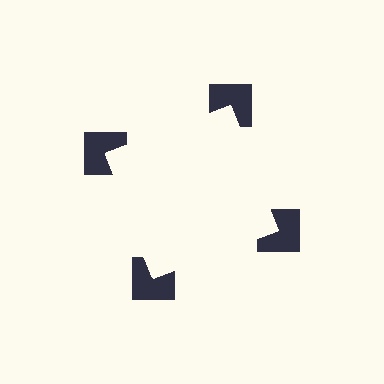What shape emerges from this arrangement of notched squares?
An illusory square — its edges are inferred from the aligned wedge cuts in the notched squares, not physically drawn.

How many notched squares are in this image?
There are 4 — one at each vertex of the illusory square.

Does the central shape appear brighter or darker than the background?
It typically appears slightly brighter than the background, even though no actual brightness change is drawn.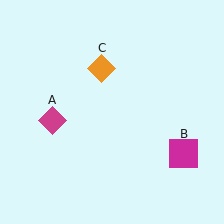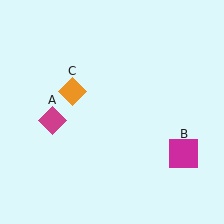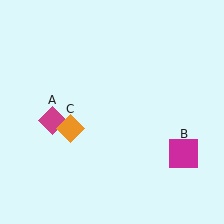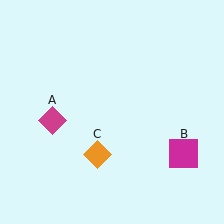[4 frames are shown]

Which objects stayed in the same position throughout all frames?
Magenta diamond (object A) and magenta square (object B) remained stationary.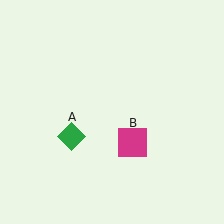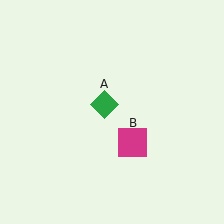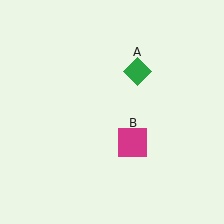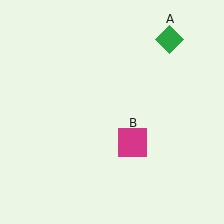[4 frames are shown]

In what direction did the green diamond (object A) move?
The green diamond (object A) moved up and to the right.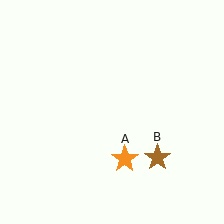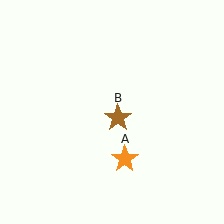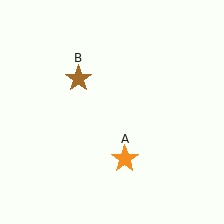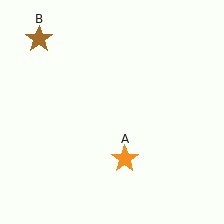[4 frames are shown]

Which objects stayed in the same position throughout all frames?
Orange star (object A) remained stationary.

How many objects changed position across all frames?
1 object changed position: brown star (object B).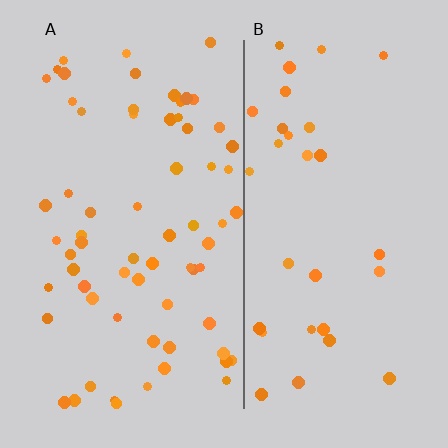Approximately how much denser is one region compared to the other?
Approximately 2.1× — region A over region B.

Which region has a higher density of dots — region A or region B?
A (the left).